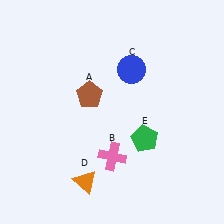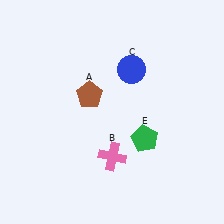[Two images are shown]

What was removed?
The orange triangle (D) was removed in Image 2.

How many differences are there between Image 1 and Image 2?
There is 1 difference between the two images.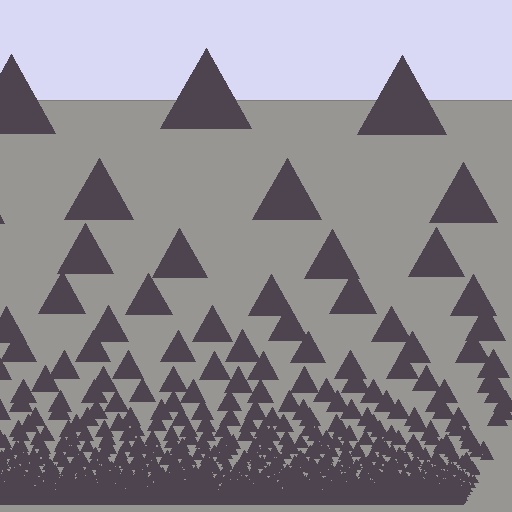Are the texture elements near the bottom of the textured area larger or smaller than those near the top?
Smaller. The gradient is inverted — elements near the bottom are smaller and denser.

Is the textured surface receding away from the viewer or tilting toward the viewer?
The surface appears to tilt toward the viewer. Texture elements get larger and sparser toward the top.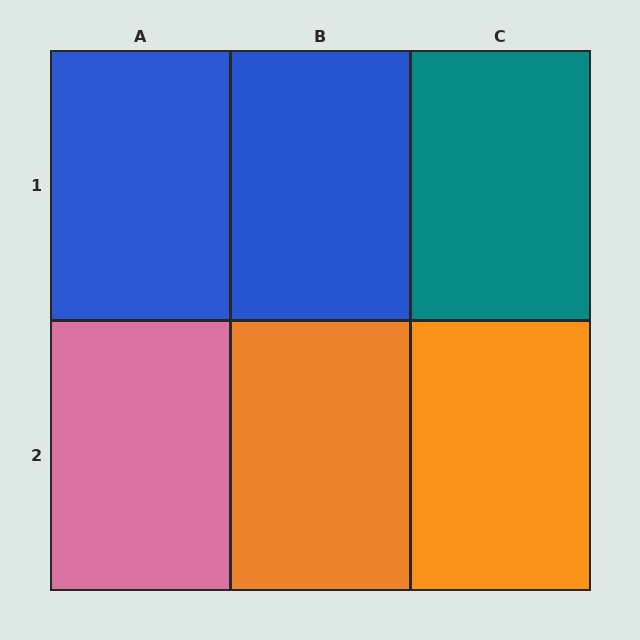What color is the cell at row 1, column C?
Teal.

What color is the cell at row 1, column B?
Blue.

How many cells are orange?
2 cells are orange.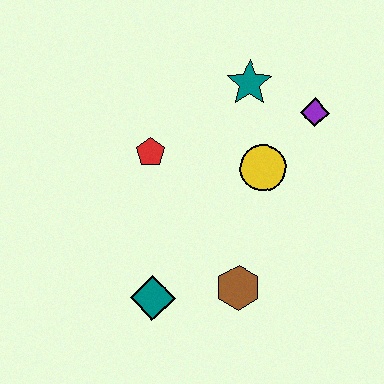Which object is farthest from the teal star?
The teal diamond is farthest from the teal star.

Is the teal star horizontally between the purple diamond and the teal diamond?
Yes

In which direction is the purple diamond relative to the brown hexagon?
The purple diamond is above the brown hexagon.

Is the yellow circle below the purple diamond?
Yes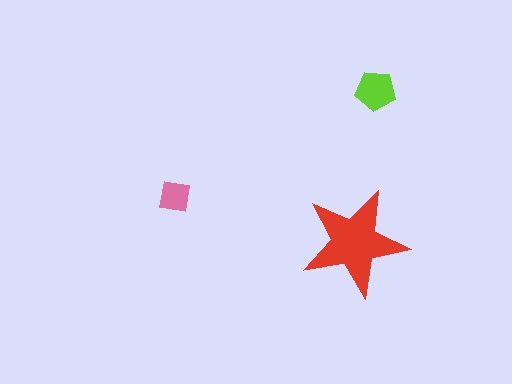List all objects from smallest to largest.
The pink square, the lime pentagon, the red star.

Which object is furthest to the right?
The lime pentagon is rightmost.